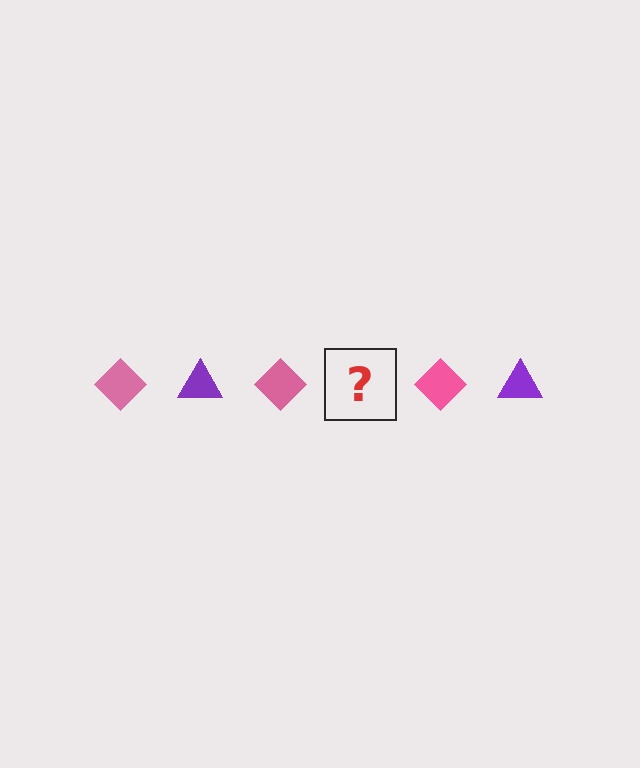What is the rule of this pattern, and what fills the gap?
The rule is that the pattern alternates between pink diamond and purple triangle. The gap should be filled with a purple triangle.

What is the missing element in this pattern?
The missing element is a purple triangle.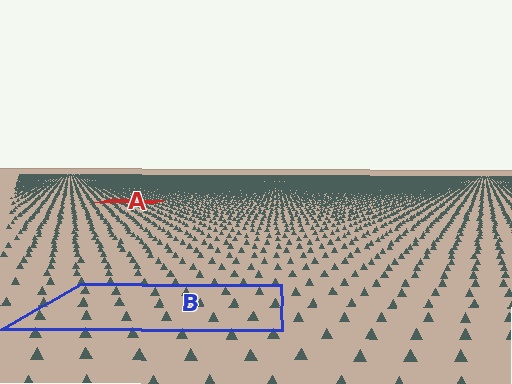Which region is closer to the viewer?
Region B is closer. The texture elements there are larger and more spread out.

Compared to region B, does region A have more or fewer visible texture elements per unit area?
Region A has more texture elements per unit area — they are packed more densely because it is farther away.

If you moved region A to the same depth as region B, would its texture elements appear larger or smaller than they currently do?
They would appear larger. At a closer depth, the same texture elements are projected at a bigger on-screen size.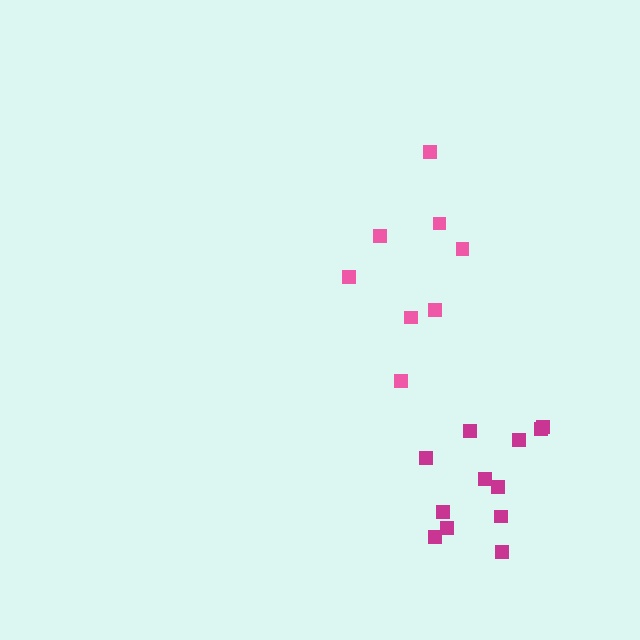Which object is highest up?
The pink cluster is topmost.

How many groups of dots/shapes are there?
There are 2 groups.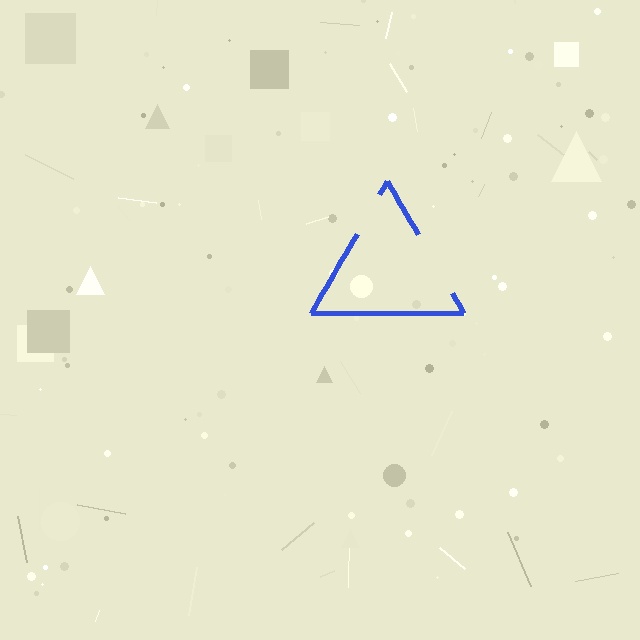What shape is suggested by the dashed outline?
The dashed outline suggests a triangle.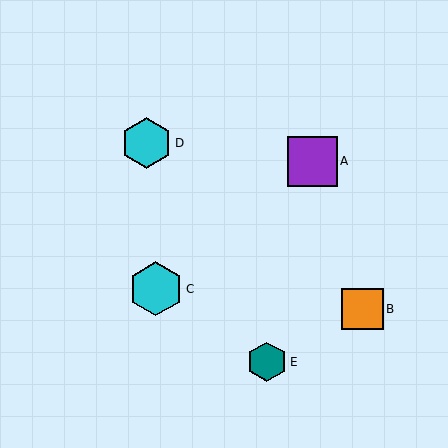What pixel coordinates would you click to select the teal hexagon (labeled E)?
Click at (267, 362) to select the teal hexagon E.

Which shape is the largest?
The cyan hexagon (labeled C) is the largest.